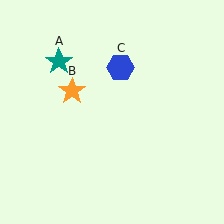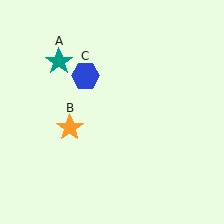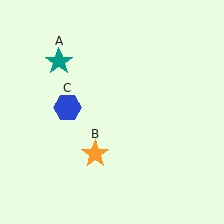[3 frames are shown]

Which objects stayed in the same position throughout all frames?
Teal star (object A) remained stationary.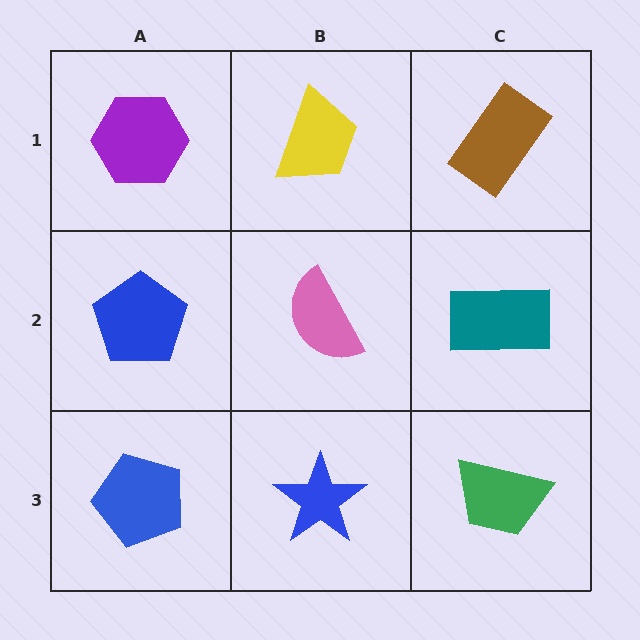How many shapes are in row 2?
3 shapes.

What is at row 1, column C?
A brown rectangle.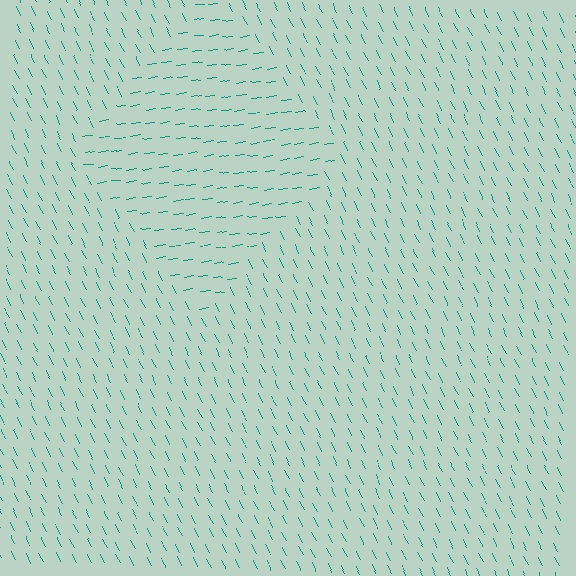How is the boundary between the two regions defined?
The boundary is defined purely by a change in line orientation (approximately 72 degrees difference). All lines are the same color and thickness.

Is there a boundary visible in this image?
Yes, there is a texture boundary formed by a change in line orientation.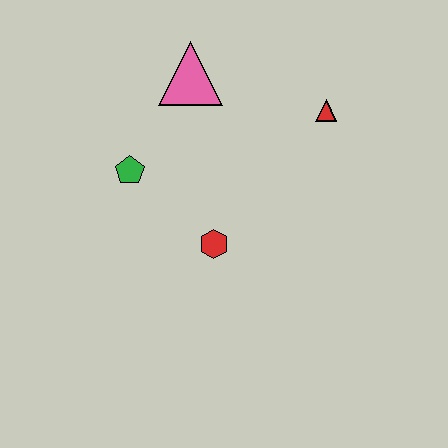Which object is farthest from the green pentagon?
The red triangle is farthest from the green pentagon.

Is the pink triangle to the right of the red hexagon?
No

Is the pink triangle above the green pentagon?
Yes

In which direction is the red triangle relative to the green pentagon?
The red triangle is to the right of the green pentagon.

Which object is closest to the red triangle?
The pink triangle is closest to the red triangle.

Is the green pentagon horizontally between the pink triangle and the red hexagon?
No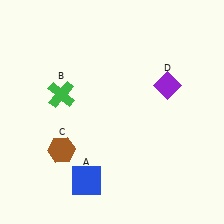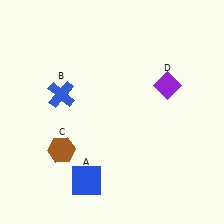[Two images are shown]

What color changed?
The cross (B) changed from green in Image 1 to blue in Image 2.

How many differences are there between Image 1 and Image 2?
There is 1 difference between the two images.